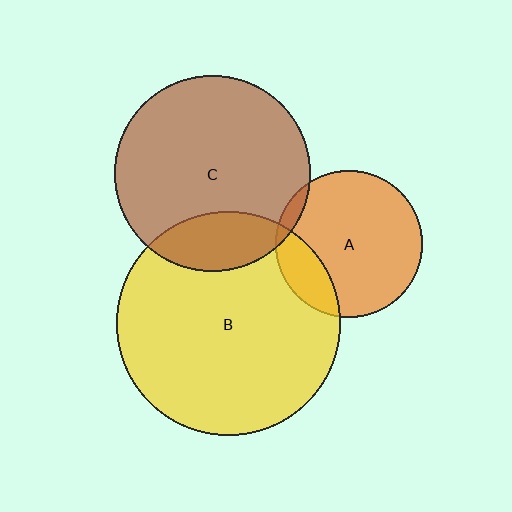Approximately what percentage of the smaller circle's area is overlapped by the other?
Approximately 20%.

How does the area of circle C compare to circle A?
Approximately 1.8 times.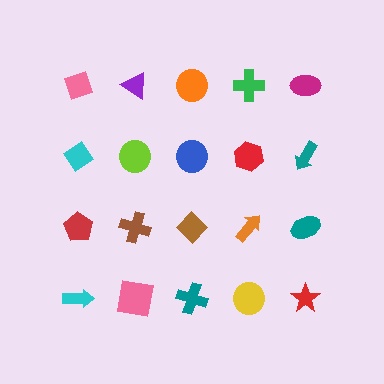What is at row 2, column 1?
A cyan diamond.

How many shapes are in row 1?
5 shapes.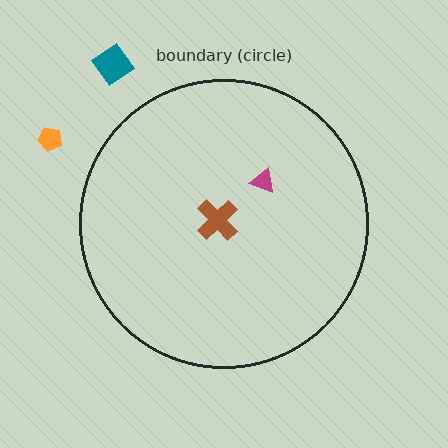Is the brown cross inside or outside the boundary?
Inside.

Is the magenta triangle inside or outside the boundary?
Inside.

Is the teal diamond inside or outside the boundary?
Outside.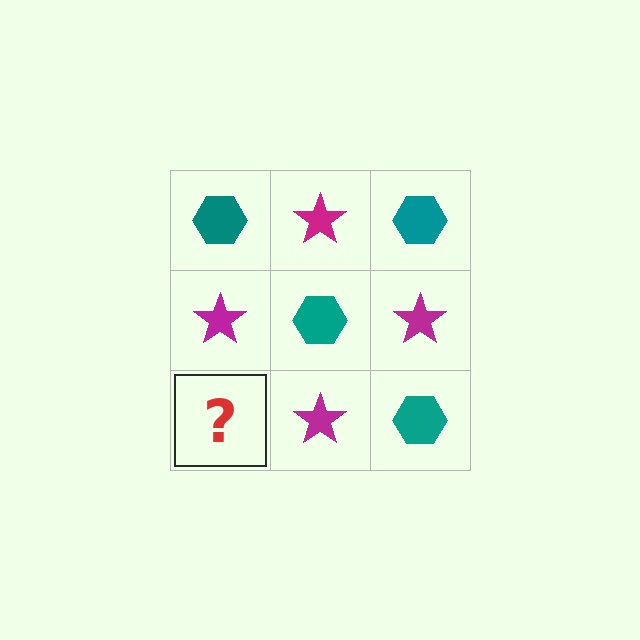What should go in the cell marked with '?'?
The missing cell should contain a teal hexagon.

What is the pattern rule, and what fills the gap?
The rule is that it alternates teal hexagon and magenta star in a checkerboard pattern. The gap should be filled with a teal hexagon.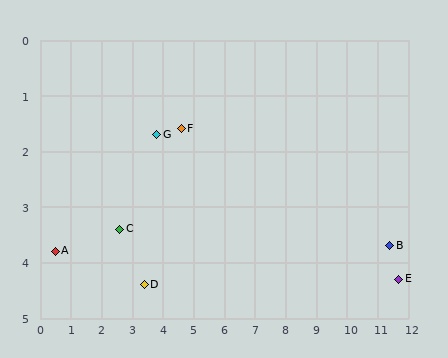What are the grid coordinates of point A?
Point A is at approximately (0.5, 3.8).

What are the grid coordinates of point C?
Point C is at approximately (2.6, 3.4).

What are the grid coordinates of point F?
Point F is at approximately (4.6, 1.6).